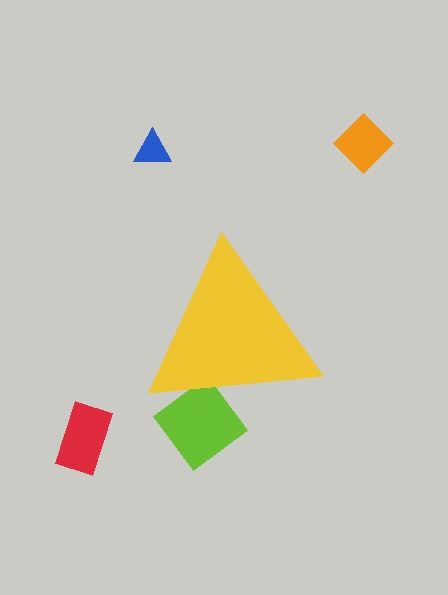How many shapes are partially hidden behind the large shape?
1 shape is partially hidden.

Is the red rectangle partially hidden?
No, the red rectangle is fully visible.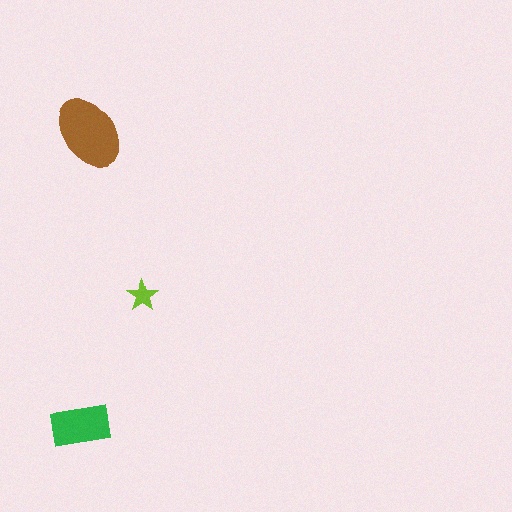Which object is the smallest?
The lime star.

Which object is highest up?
The brown ellipse is topmost.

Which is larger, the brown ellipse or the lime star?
The brown ellipse.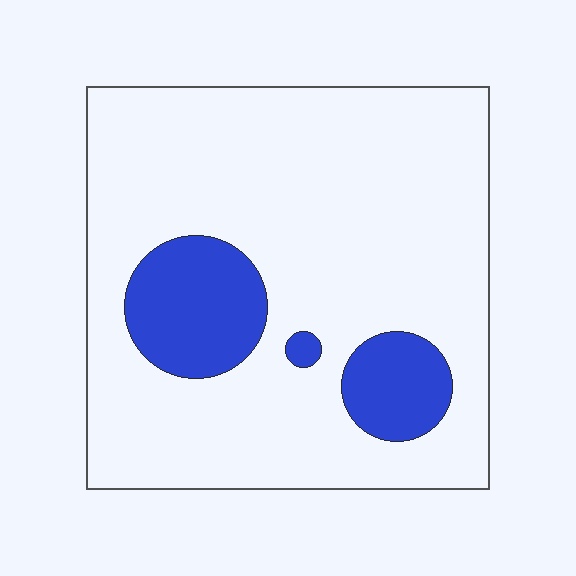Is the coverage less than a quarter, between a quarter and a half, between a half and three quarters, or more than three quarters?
Less than a quarter.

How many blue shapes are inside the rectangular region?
3.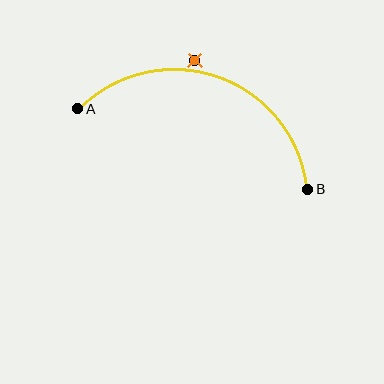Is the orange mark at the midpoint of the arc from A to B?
No — the orange mark does not lie on the arc at all. It sits slightly outside the curve.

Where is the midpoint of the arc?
The arc midpoint is the point on the curve farthest from the straight line joining A and B. It sits above that line.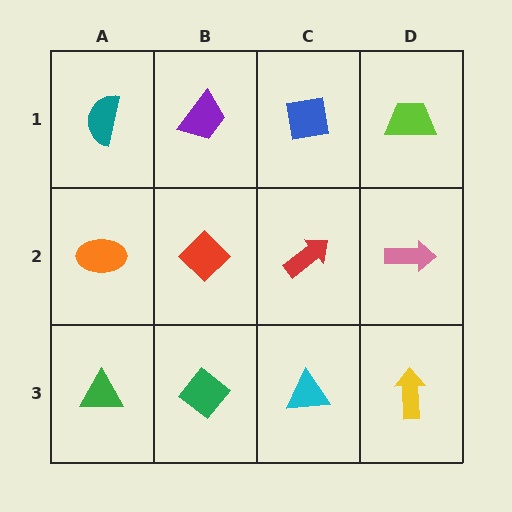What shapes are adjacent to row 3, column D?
A pink arrow (row 2, column D), a cyan triangle (row 3, column C).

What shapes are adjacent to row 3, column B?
A red diamond (row 2, column B), a green triangle (row 3, column A), a cyan triangle (row 3, column C).